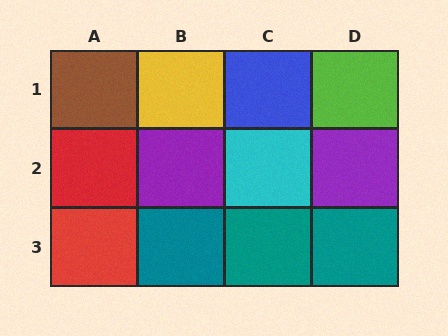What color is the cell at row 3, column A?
Red.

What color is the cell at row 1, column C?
Blue.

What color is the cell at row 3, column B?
Teal.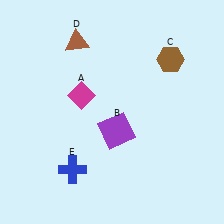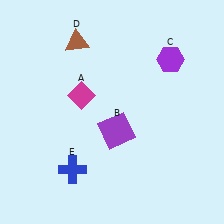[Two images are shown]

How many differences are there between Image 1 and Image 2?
There is 1 difference between the two images.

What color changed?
The hexagon (C) changed from brown in Image 1 to purple in Image 2.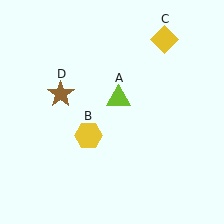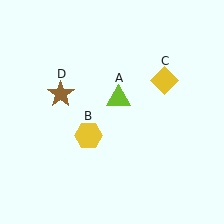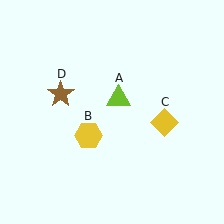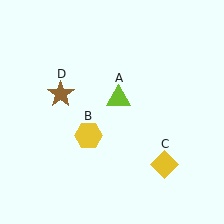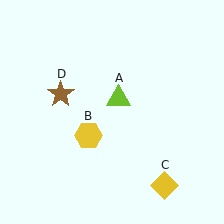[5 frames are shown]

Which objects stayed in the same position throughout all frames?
Lime triangle (object A) and yellow hexagon (object B) and brown star (object D) remained stationary.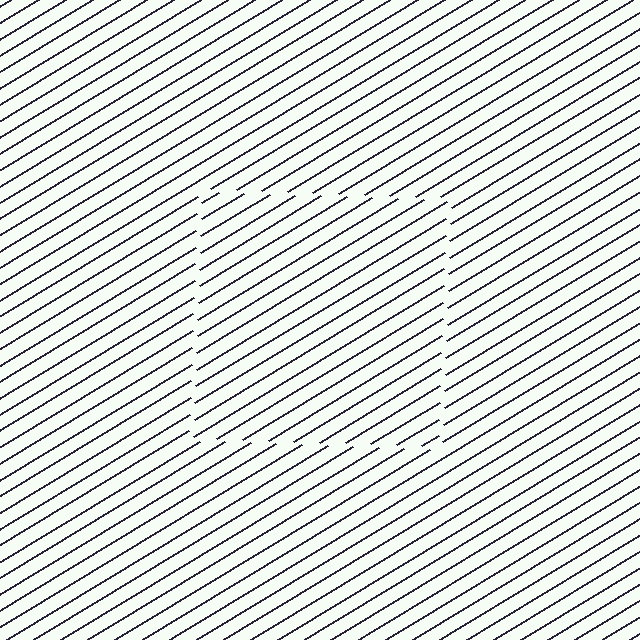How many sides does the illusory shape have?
4 sides — the line-ends trace a square.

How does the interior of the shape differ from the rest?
The interior of the shape contains the same grating, shifted by half a period — the contour is defined by the phase discontinuity where line-ends from the inner and outer gratings abut.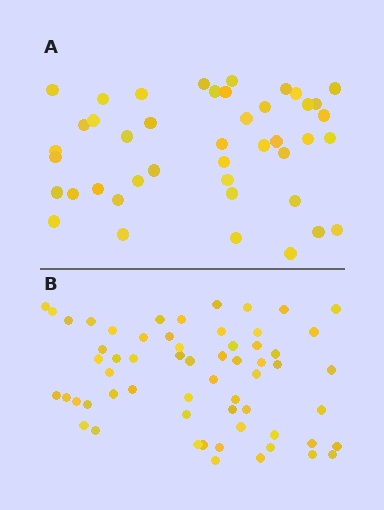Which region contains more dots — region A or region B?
Region B (the bottom region) has more dots.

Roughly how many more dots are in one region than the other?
Region B has approximately 15 more dots than region A.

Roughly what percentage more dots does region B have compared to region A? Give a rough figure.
About 40% more.